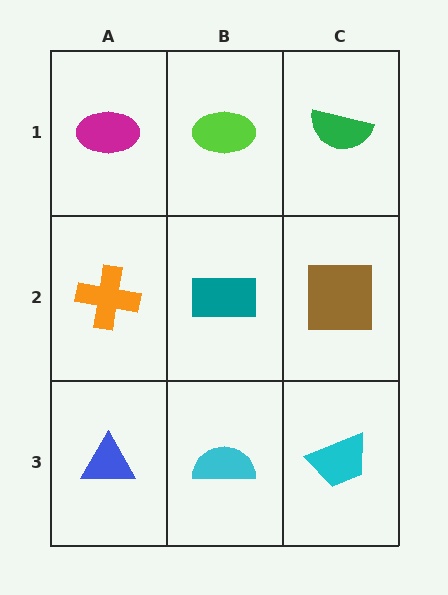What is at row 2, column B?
A teal rectangle.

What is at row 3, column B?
A cyan semicircle.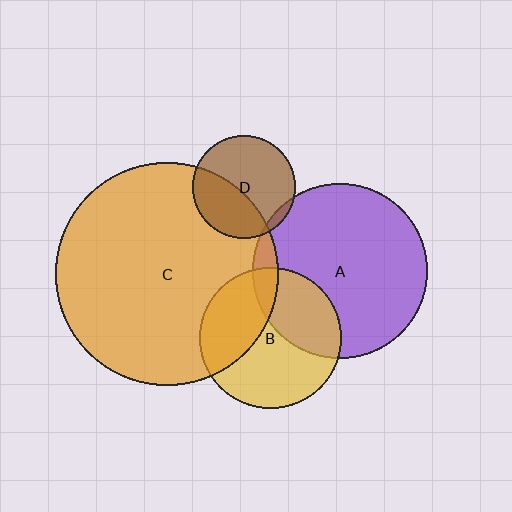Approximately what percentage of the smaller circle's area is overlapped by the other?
Approximately 5%.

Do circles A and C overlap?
Yes.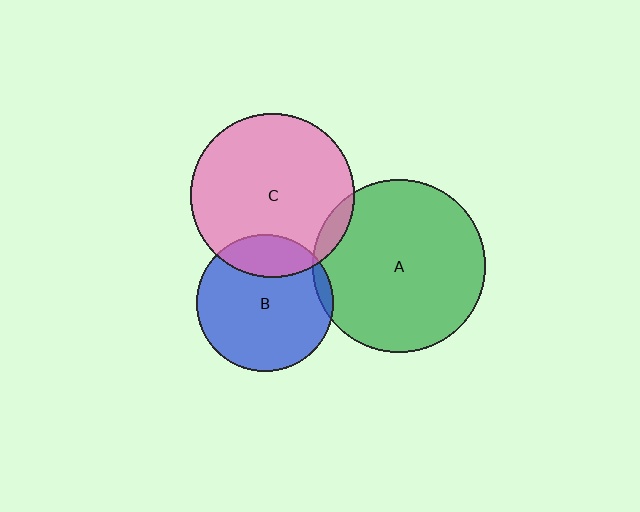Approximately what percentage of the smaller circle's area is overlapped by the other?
Approximately 5%.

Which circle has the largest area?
Circle A (green).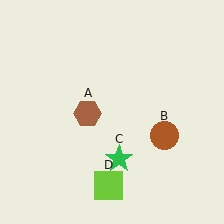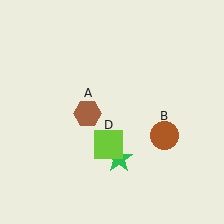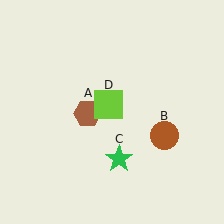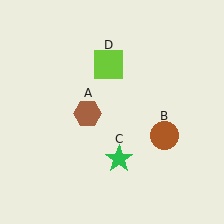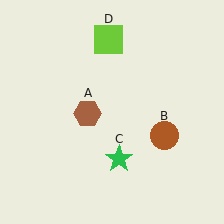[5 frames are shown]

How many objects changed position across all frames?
1 object changed position: lime square (object D).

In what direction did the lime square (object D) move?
The lime square (object D) moved up.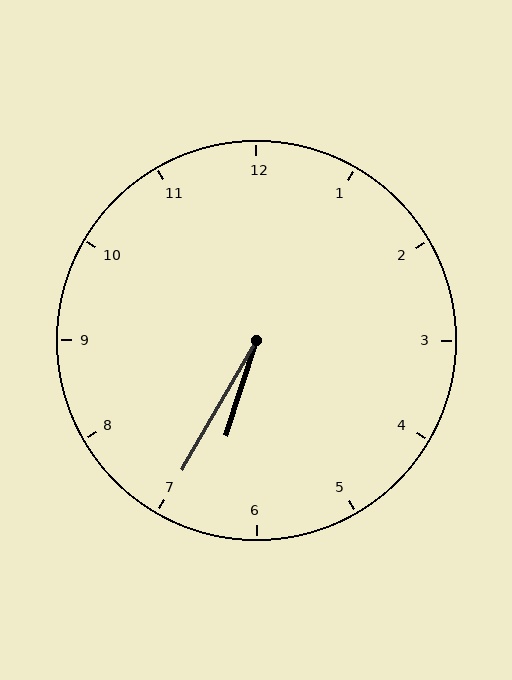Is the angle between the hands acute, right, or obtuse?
It is acute.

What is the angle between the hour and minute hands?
Approximately 12 degrees.